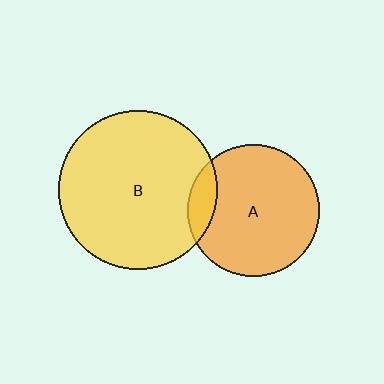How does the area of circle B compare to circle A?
Approximately 1.4 times.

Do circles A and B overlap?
Yes.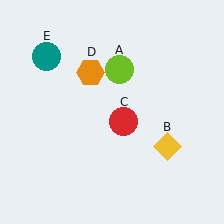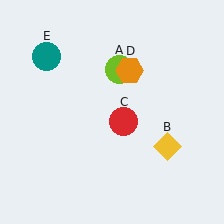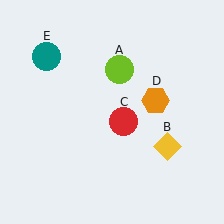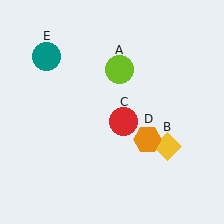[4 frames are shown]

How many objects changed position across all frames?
1 object changed position: orange hexagon (object D).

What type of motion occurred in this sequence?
The orange hexagon (object D) rotated clockwise around the center of the scene.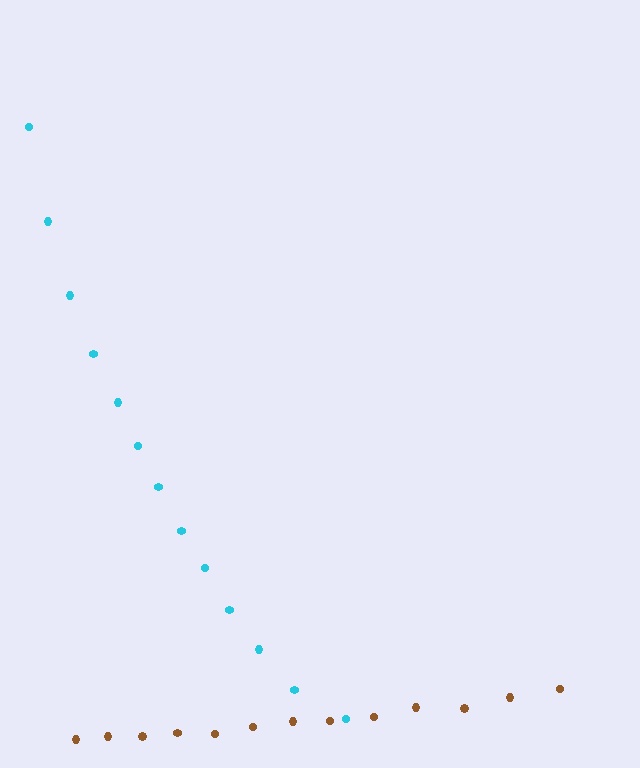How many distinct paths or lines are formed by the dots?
There are 2 distinct paths.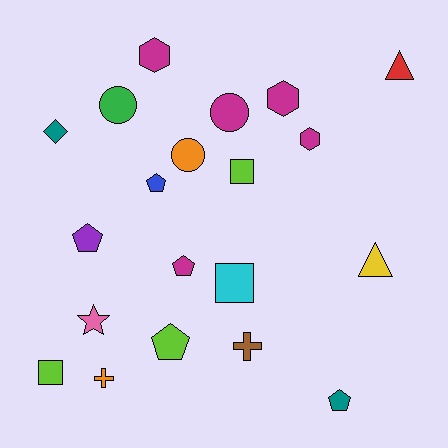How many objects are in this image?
There are 20 objects.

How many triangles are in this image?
There are 2 triangles.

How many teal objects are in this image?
There are 2 teal objects.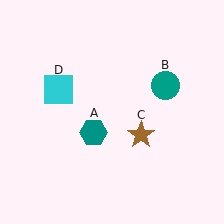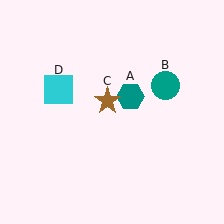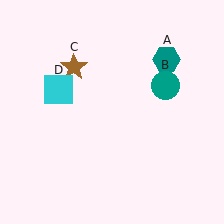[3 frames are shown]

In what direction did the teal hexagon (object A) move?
The teal hexagon (object A) moved up and to the right.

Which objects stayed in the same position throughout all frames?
Teal circle (object B) and cyan square (object D) remained stationary.